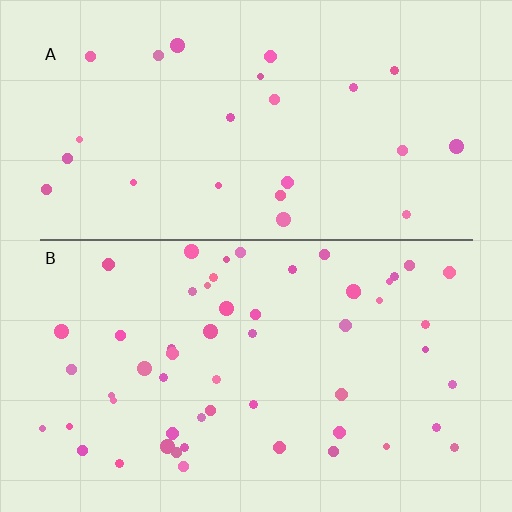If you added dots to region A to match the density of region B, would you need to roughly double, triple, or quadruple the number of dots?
Approximately double.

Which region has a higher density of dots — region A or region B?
B (the bottom).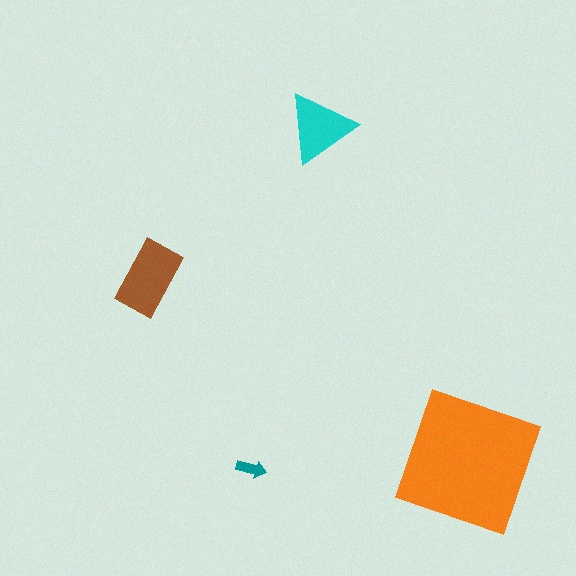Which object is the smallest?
The teal arrow.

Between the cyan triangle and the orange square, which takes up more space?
The orange square.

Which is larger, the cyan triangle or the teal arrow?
The cyan triangle.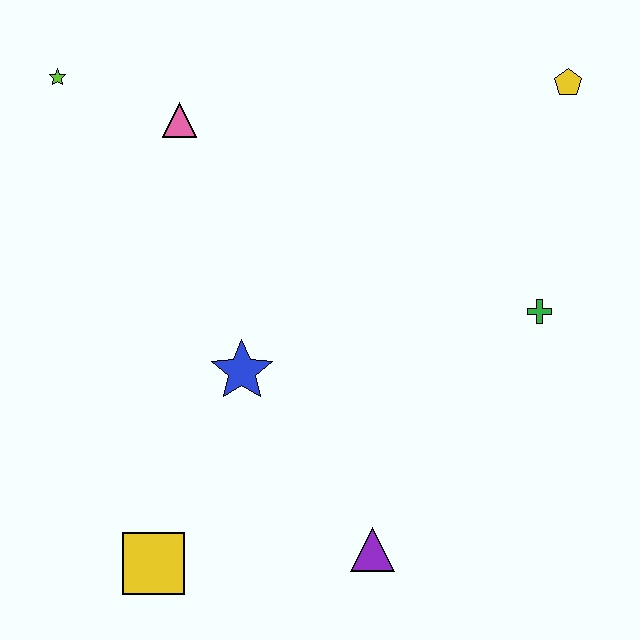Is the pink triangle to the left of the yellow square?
No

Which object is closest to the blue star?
The yellow square is closest to the blue star.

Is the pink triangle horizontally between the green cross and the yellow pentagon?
No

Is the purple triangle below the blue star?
Yes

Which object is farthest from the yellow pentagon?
The yellow square is farthest from the yellow pentagon.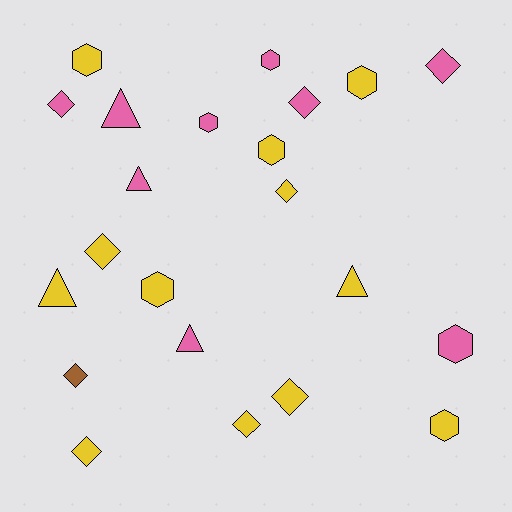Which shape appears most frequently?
Diamond, with 9 objects.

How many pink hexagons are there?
There are 3 pink hexagons.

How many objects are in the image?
There are 22 objects.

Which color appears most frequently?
Yellow, with 12 objects.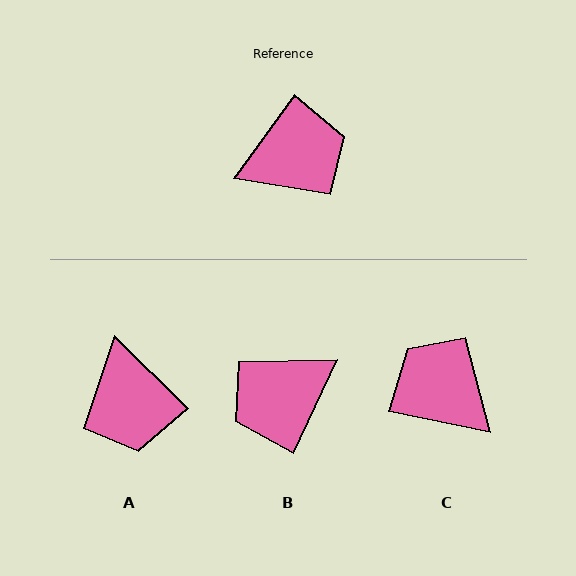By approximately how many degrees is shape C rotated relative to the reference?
Approximately 114 degrees counter-clockwise.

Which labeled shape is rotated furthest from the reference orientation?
B, about 169 degrees away.